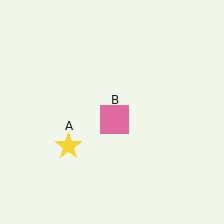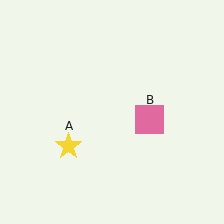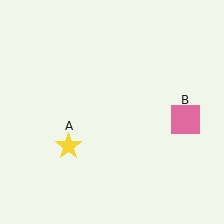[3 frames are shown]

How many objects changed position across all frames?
1 object changed position: pink square (object B).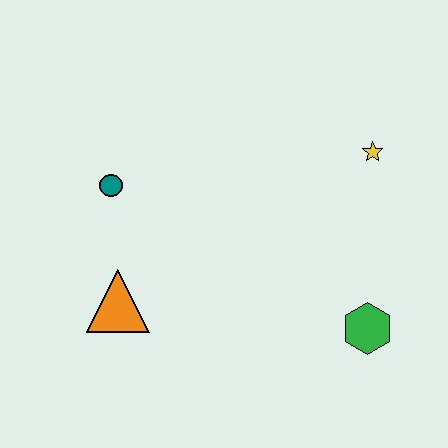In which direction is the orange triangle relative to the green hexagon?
The orange triangle is to the left of the green hexagon.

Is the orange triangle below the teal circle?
Yes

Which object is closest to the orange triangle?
The teal circle is closest to the orange triangle.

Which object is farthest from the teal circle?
The green hexagon is farthest from the teal circle.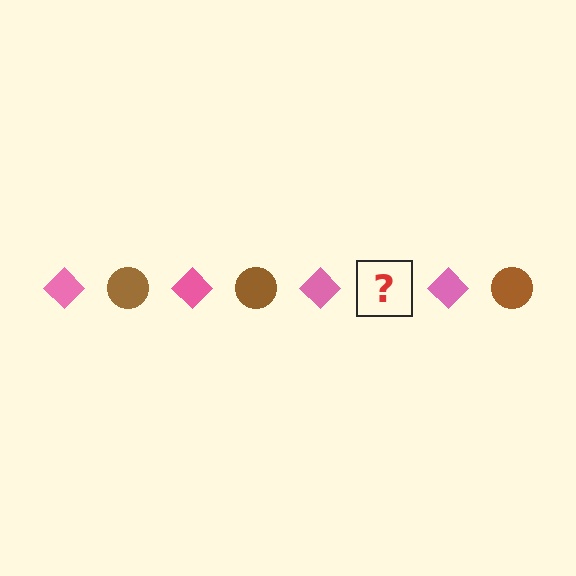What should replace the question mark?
The question mark should be replaced with a brown circle.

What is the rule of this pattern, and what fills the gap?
The rule is that the pattern alternates between pink diamond and brown circle. The gap should be filled with a brown circle.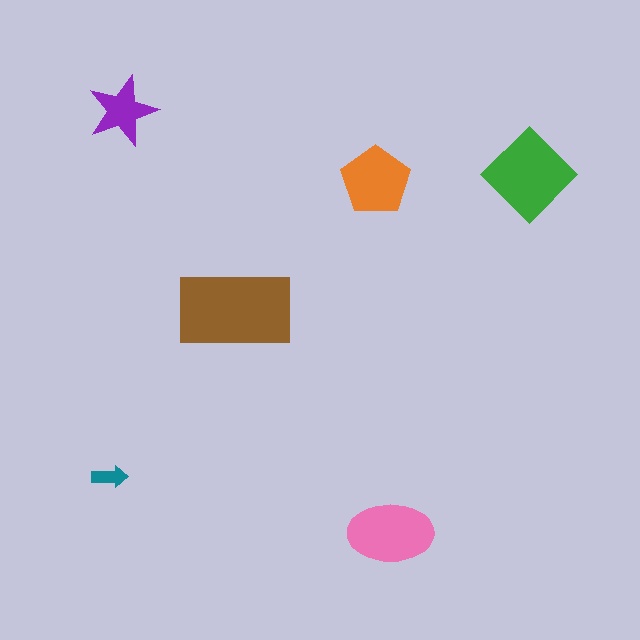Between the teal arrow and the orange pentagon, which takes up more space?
The orange pentagon.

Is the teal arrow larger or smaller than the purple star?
Smaller.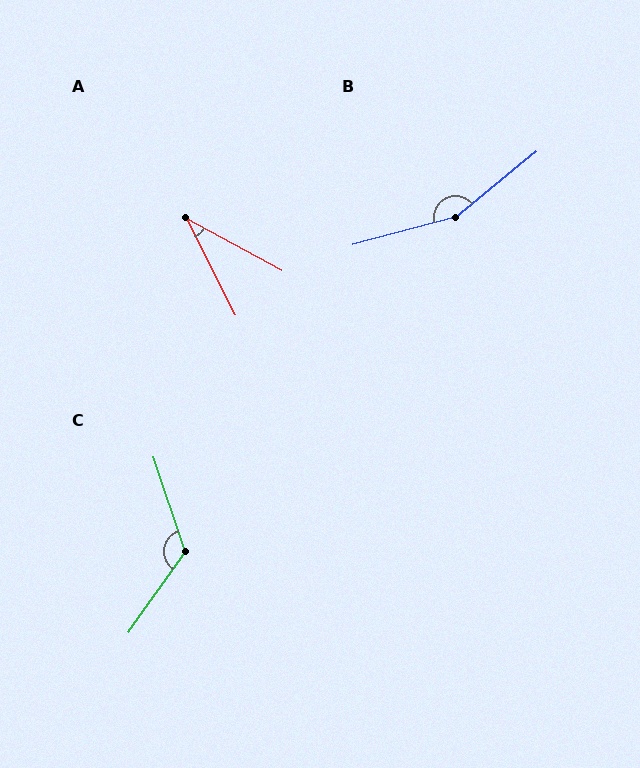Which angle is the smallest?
A, at approximately 35 degrees.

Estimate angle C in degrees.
Approximately 126 degrees.